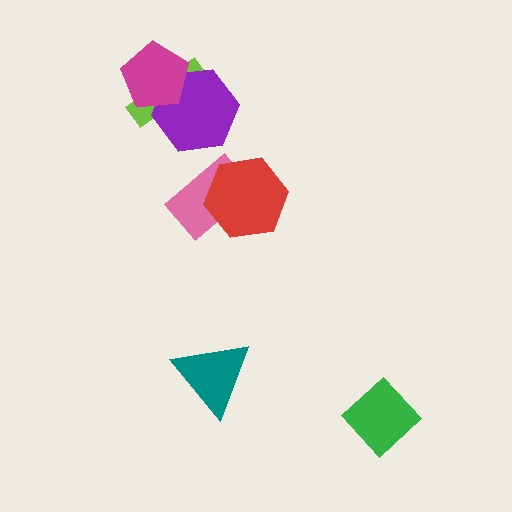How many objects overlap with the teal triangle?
0 objects overlap with the teal triangle.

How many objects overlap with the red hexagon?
1 object overlaps with the red hexagon.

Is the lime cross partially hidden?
Yes, it is partially covered by another shape.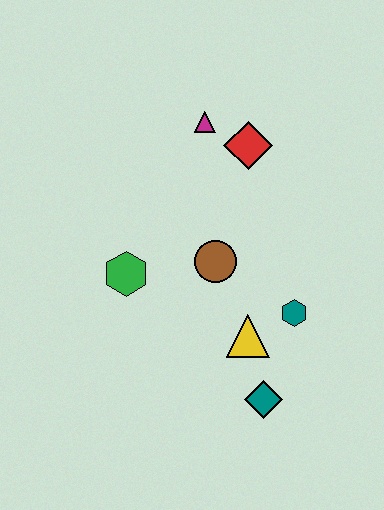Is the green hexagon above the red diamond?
No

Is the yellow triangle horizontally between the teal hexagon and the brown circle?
Yes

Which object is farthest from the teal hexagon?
The magenta triangle is farthest from the teal hexagon.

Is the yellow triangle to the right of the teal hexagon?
No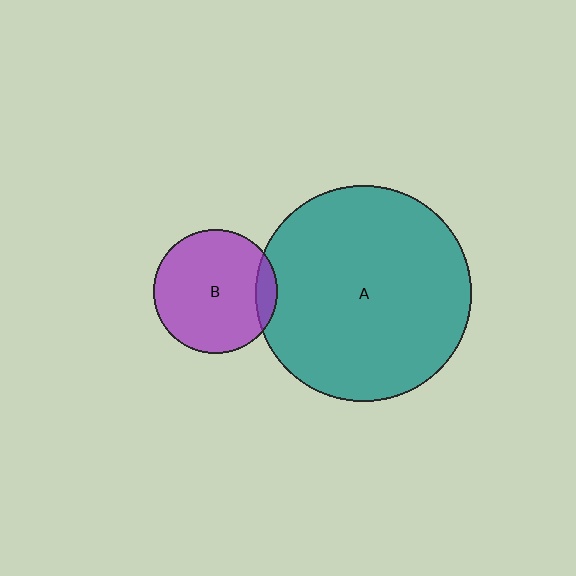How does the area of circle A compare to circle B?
Approximately 3.0 times.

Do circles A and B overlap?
Yes.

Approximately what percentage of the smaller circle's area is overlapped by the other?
Approximately 10%.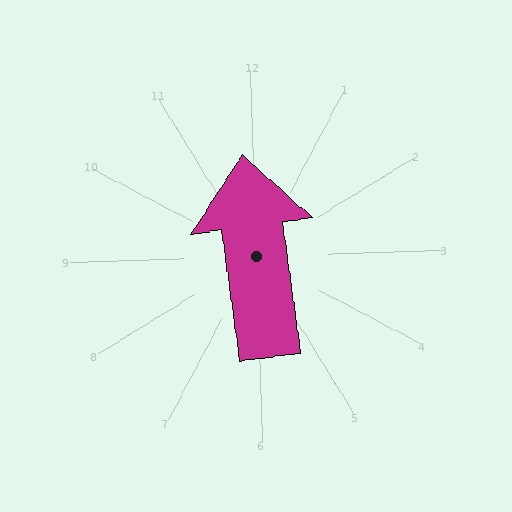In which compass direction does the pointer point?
North.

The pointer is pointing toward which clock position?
Roughly 12 o'clock.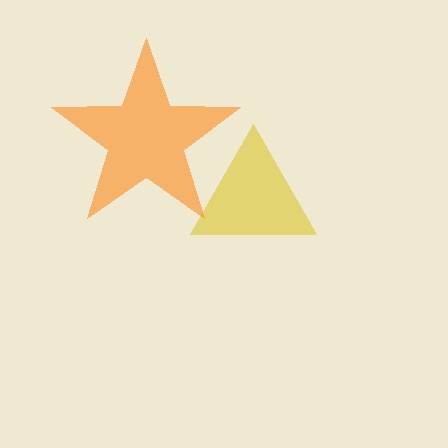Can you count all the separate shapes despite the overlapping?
Yes, there are 2 separate shapes.